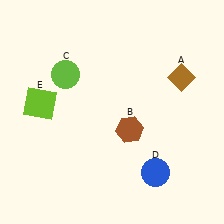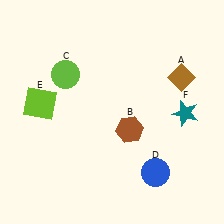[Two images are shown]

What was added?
A teal star (F) was added in Image 2.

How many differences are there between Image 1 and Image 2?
There is 1 difference between the two images.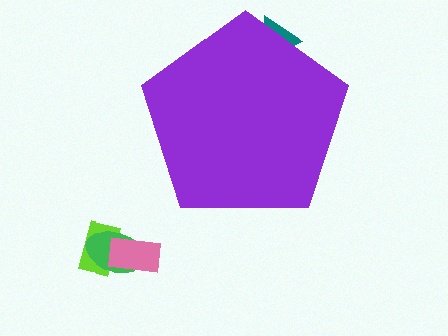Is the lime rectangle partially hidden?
No, the lime rectangle is fully visible.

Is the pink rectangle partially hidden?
No, the pink rectangle is fully visible.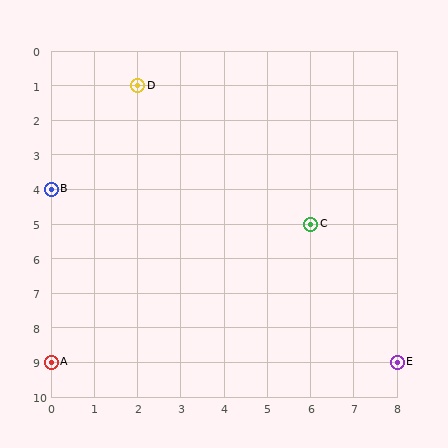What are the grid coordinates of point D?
Point D is at grid coordinates (2, 1).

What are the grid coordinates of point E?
Point E is at grid coordinates (8, 9).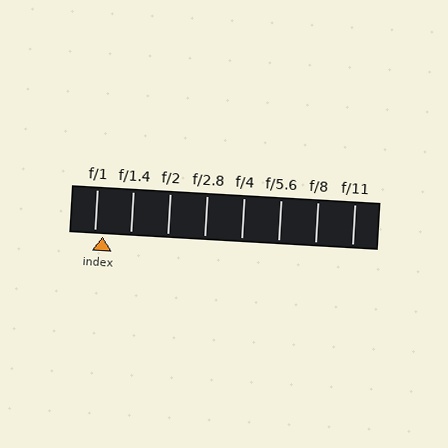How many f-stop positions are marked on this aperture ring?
There are 8 f-stop positions marked.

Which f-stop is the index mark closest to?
The index mark is closest to f/1.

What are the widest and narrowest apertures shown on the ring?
The widest aperture shown is f/1 and the narrowest is f/11.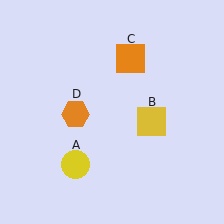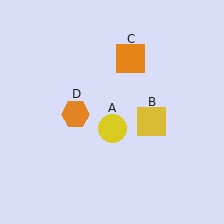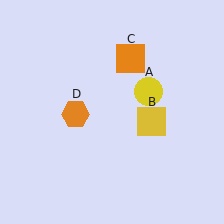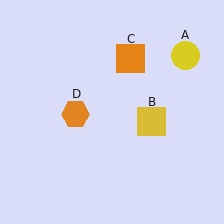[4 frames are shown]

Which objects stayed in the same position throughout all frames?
Yellow square (object B) and orange square (object C) and orange hexagon (object D) remained stationary.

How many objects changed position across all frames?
1 object changed position: yellow circle (object A).